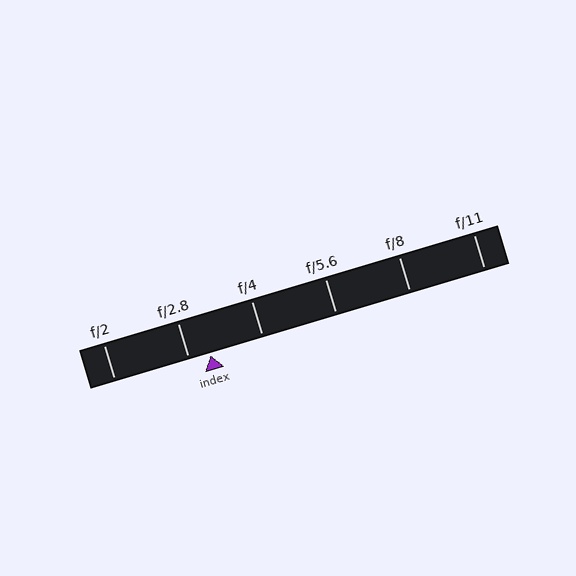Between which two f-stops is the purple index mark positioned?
The index mark is between f/2.8 and f/4.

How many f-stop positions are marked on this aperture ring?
There are 6 f-stop positions marked.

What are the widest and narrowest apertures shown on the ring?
The widest aperture shown is f/2 and the narrowest is f/11.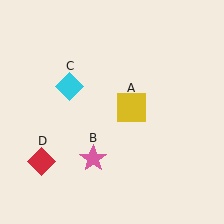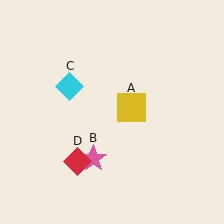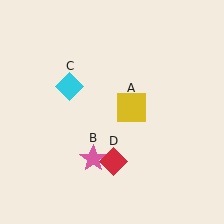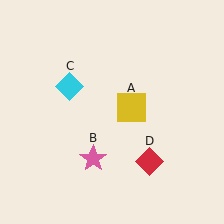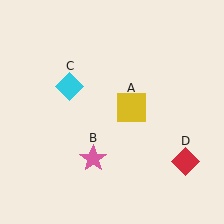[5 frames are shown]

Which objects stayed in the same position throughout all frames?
Yellow square (object A) and pink star (object B) and cyan diamond (object C) remained stationary.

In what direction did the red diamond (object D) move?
The red diamond (object D) moved right.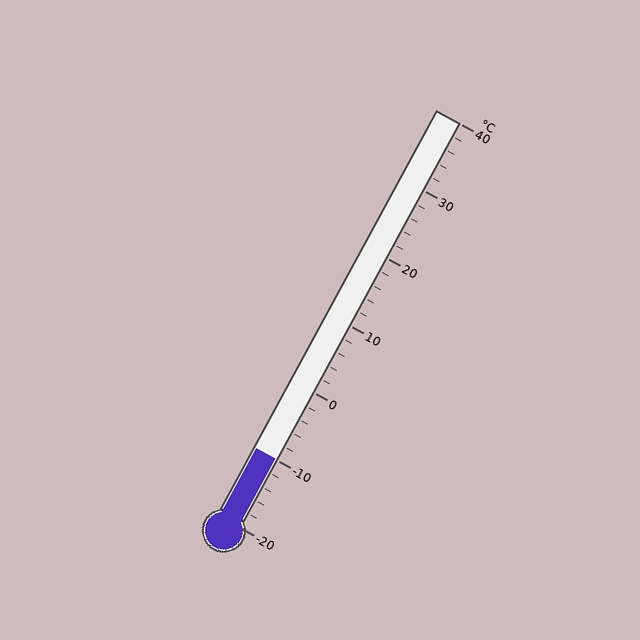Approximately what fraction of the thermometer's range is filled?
The thermometer is filled to approximately 15% of its range.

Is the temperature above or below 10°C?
The temperature is below 10°C.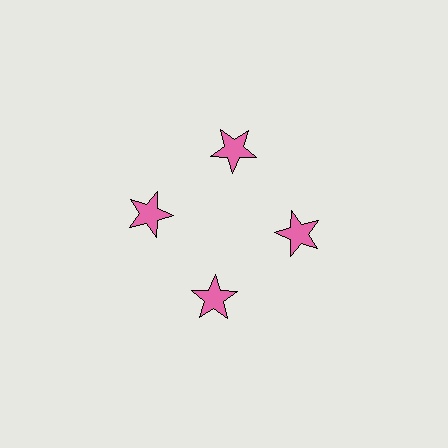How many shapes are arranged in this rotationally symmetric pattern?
There are 4 shapes, arranged in 4 groups of 1.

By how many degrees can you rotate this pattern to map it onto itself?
The pattern maps onto itself every 90 degrees of rotation.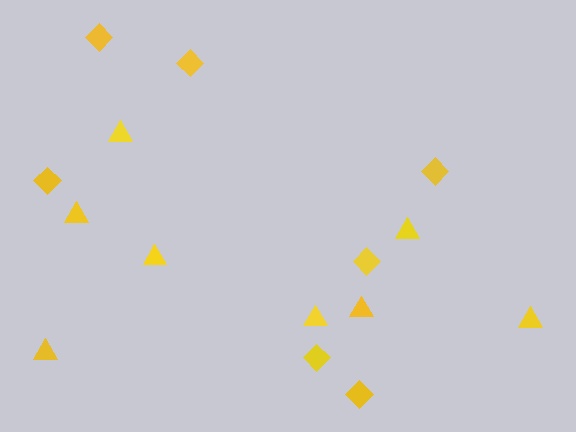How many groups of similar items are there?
There are 2 groups: one group of triangles (8) and one group of diamonds (7).